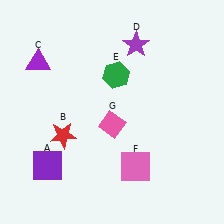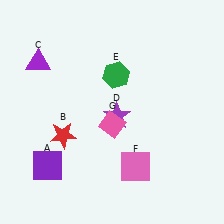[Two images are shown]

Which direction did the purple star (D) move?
The purple star (D) moved down.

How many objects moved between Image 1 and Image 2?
1 object moved between the two images.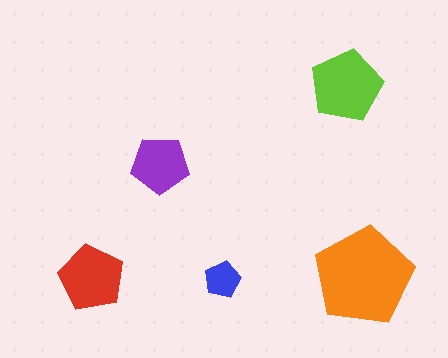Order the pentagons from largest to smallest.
the orange one, the lime one, the red one, the purple one, the blue one.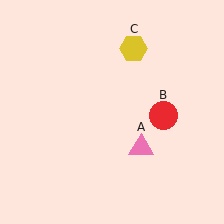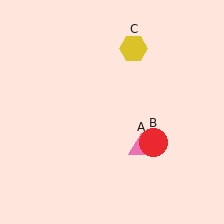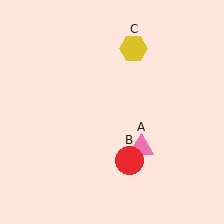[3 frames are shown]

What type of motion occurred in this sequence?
The red circle (object B) rotated clockwise around the center of the scene.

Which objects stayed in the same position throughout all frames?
Pink triangle (object A) and yellow hexagon (object C) remained stationary.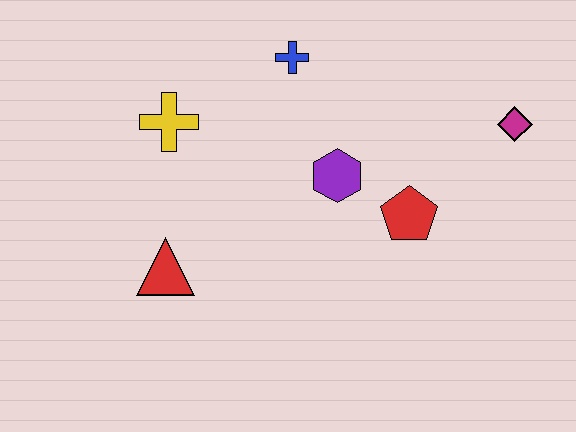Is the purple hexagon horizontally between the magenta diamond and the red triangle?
Yes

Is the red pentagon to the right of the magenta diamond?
No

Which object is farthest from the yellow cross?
The magenta diamond is farthest from the yellow cross.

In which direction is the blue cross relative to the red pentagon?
The blue cross is above the red pentagon.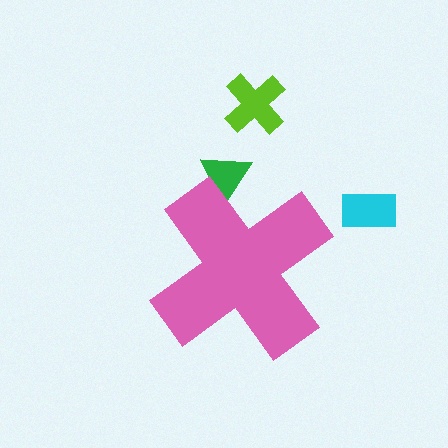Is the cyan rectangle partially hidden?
No, the cyan rectangle is fully visible.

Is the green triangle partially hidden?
Yes, the green triangle is partially hidden behind the pink cross.